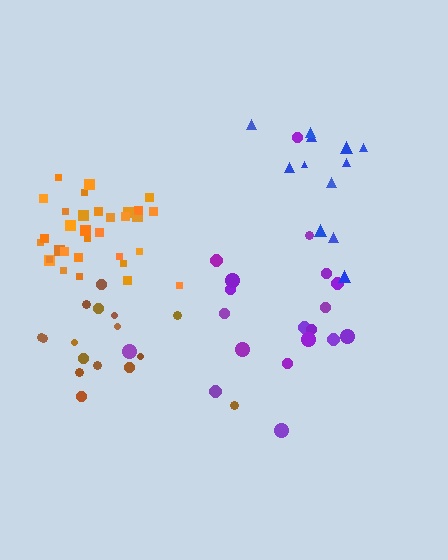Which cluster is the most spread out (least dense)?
Purple.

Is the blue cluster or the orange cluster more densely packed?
Orange.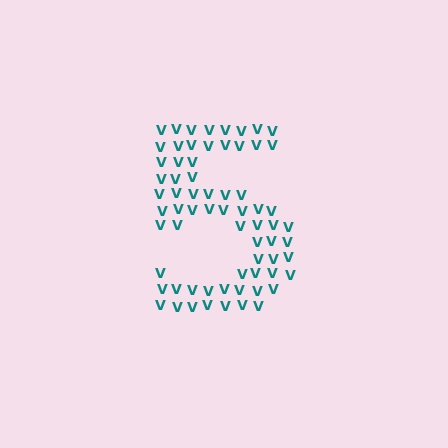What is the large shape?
The large shape is the digit 5.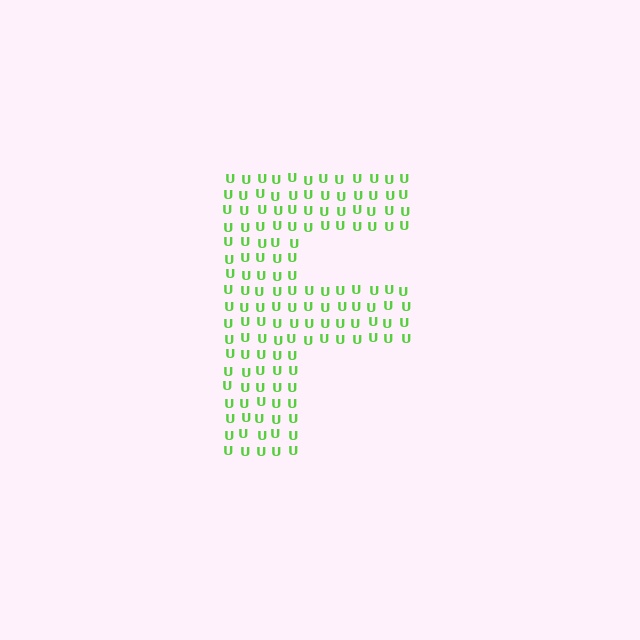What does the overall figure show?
The overall figure shows the letter F.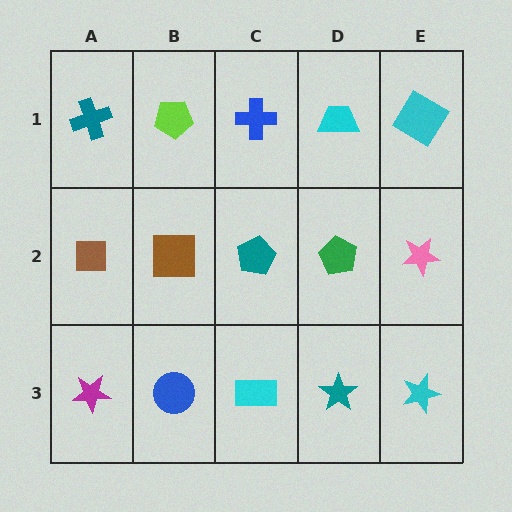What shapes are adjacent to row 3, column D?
A green pentagon (row 2, column D), a cyan rectangle (row 3, column C), a cyan star (row 3, column E).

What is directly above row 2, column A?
A teal cross.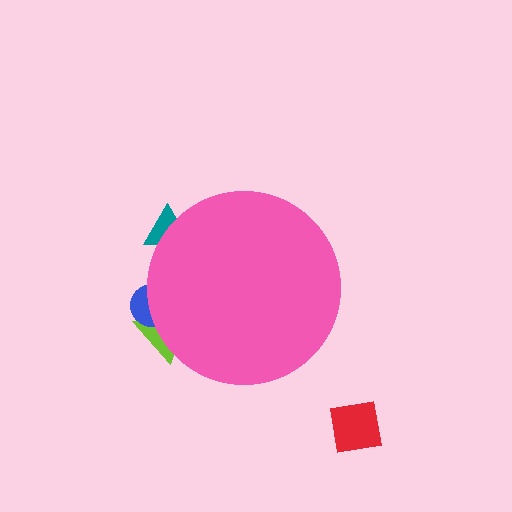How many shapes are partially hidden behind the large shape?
3 shapes are partially hidden.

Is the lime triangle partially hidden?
Yes, the lime triangle is partially hidden behind the pink circle.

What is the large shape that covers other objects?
A pink circle.